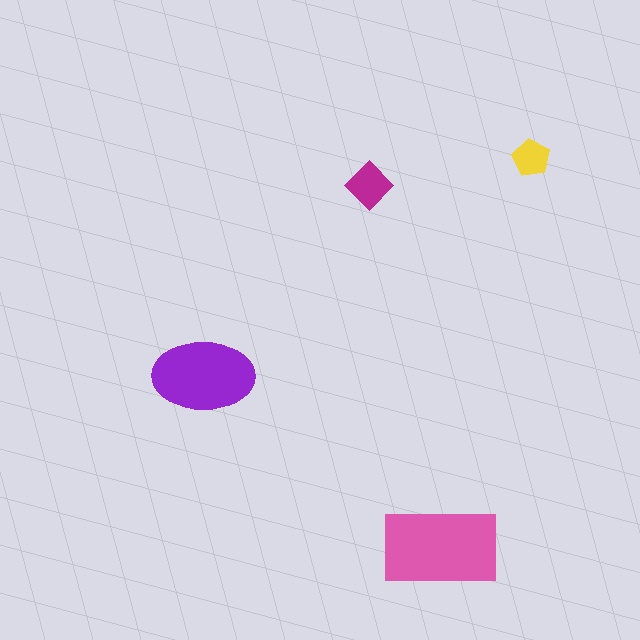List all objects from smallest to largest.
The yellow pentagon, the magenta diamond, the purple ellipse, the pink rectangle.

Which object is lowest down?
The pink rectangle is bottommost.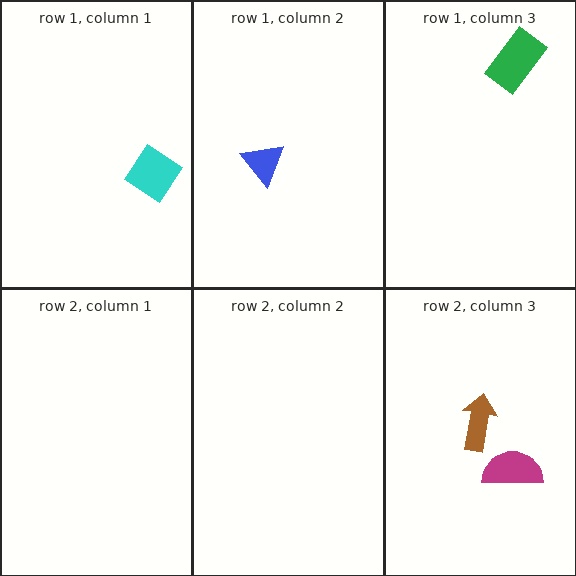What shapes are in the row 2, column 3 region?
The magenta semicircle, the brown arrow.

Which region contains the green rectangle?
The row 1, column 3 region.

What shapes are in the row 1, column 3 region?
The green rectangle.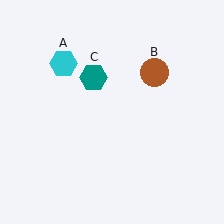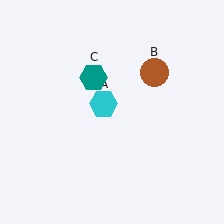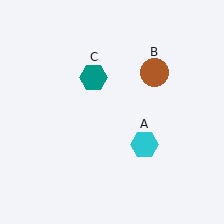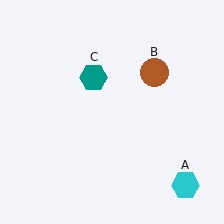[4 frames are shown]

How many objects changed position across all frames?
1 object changed position: cyan hexagon (object A).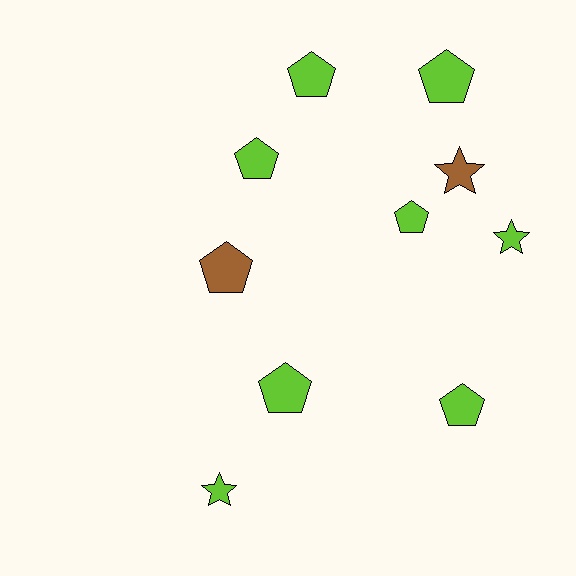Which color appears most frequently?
Lime, with 8 objects.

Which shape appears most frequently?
Pentagon, with 7 objects.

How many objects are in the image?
There are 10 objects.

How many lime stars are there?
There are 2 lime stars.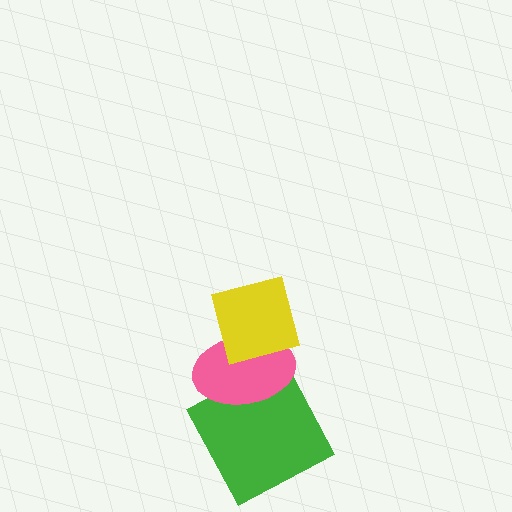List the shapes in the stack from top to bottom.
From top to bottom: the yellow square, the pink ellipse, the green square.